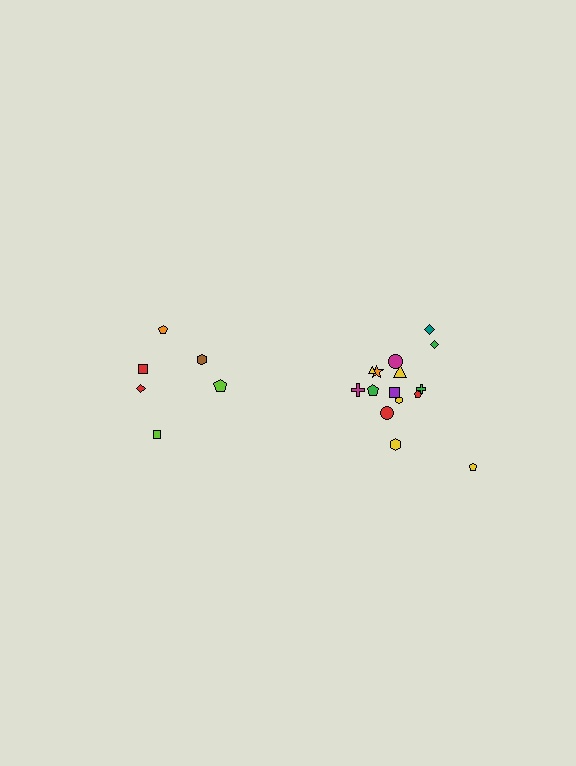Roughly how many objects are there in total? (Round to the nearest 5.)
Roughly 20 objects in total.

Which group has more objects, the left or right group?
The right group.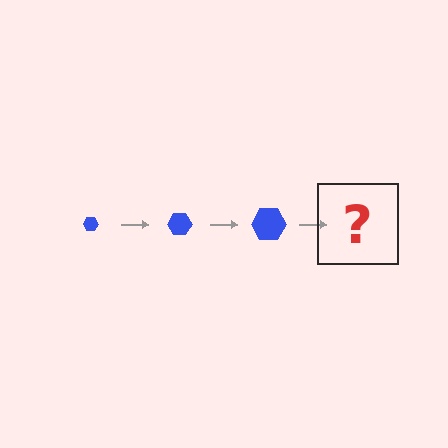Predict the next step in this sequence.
The next step is a blue hexagon, larger than the previous one.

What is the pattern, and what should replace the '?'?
The pattern is that the hexagon gets progressively larger each step. The '?' should be a blue hexagon, larger than the previous one.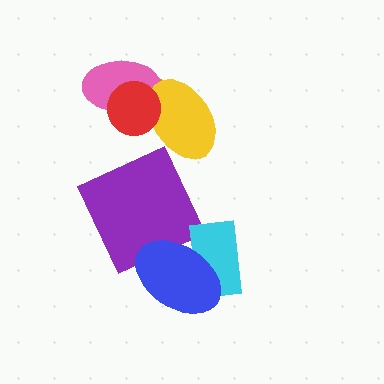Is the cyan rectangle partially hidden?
Yes, it is partially covered by another shape.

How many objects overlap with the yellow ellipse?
3 objects overlap with the yellow ellipse.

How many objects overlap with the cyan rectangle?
1 object overlaps with the cyan rectangle.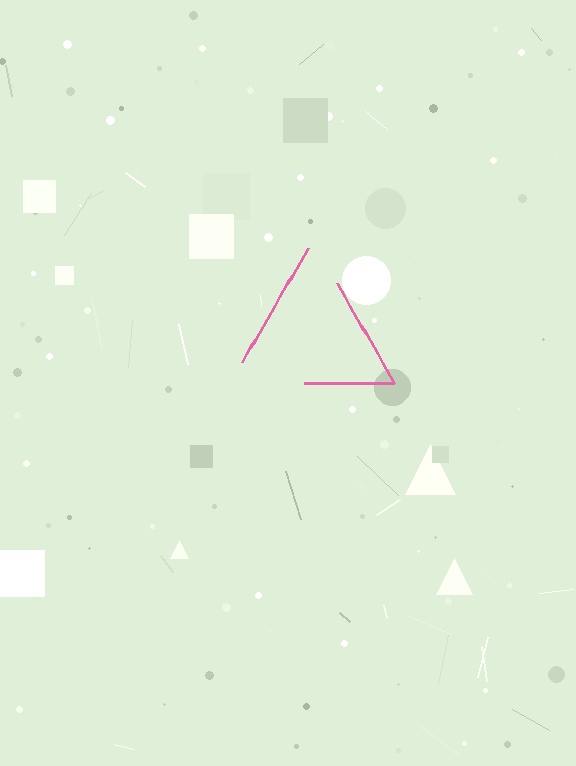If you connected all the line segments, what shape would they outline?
They would outline a triangle.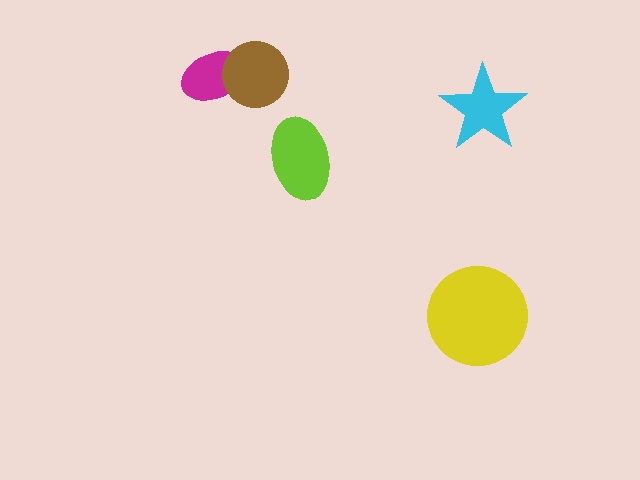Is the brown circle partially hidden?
No, no other shape covers it.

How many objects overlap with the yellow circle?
0 objects overlap with the yellow circle.